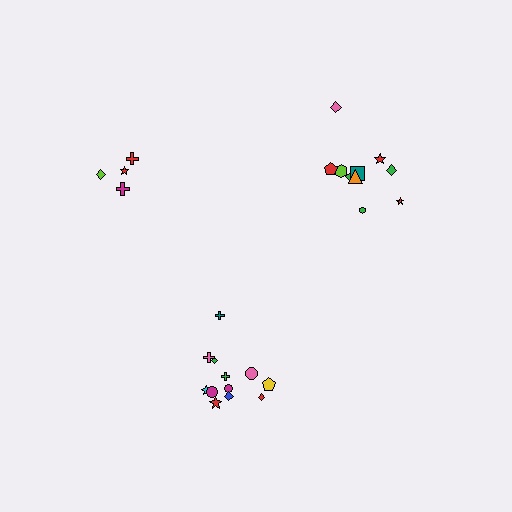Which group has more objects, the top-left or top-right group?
The top-right group.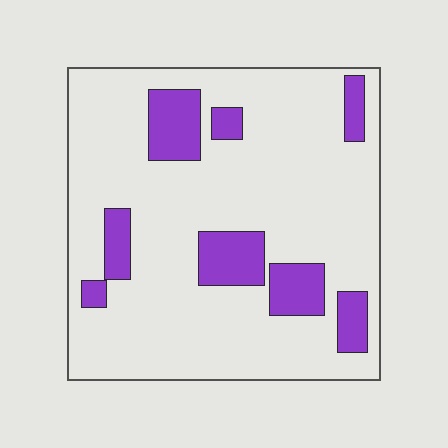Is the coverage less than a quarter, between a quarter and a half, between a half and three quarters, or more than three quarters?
Less than a quarter.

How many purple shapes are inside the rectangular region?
8.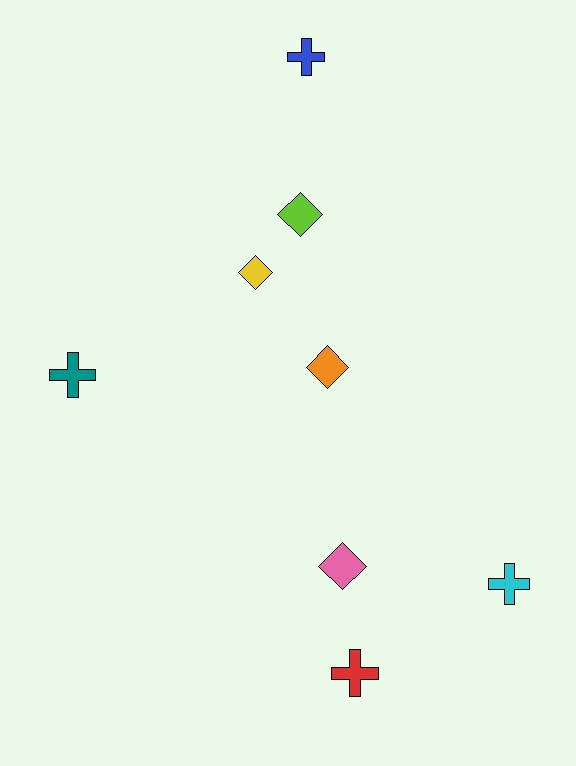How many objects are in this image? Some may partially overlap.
There are 8 objects.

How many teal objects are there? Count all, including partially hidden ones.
There is 1 teal object.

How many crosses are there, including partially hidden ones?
There are 4 crosses.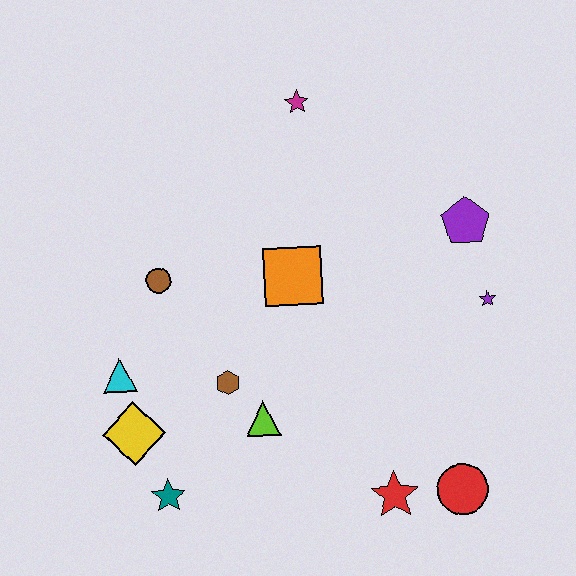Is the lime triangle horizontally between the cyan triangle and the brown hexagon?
No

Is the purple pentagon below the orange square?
No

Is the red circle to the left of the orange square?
No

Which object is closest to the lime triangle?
The brown hexagon is closest to the lime triangle.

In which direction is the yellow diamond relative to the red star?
The yellow diamond is to the left of the red star.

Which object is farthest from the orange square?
The red circle is farthest from the orange square.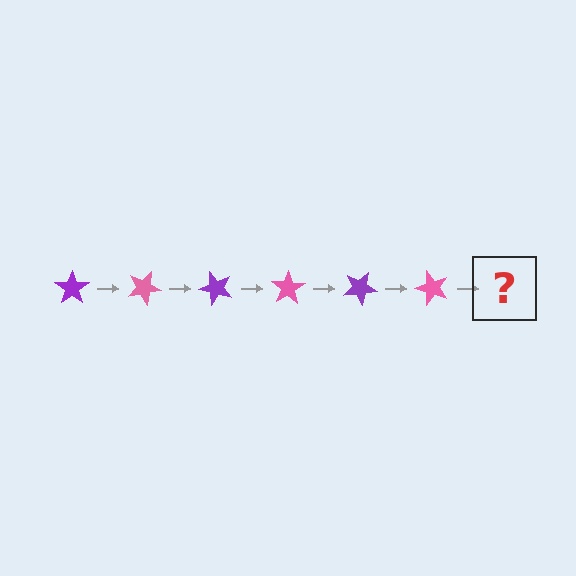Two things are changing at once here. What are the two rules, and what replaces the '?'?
The two rules are that it rotates 25 degrees each step and the color cycles through purple and pink. The '?' should be a purple star, rotated 150 degrees from the start.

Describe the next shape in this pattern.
It should be a purple star, rotated 150 degrees from the start.